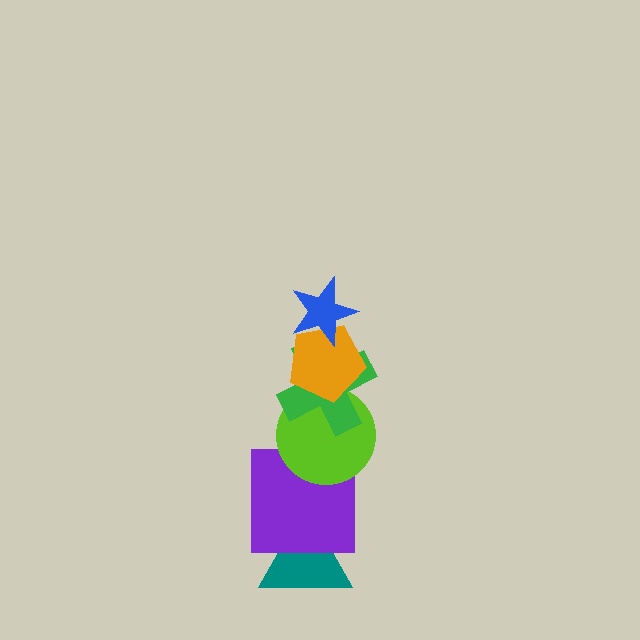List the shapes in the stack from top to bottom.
From top to bottom: the blue star, the orange pentagon, the green cross, the lime circle, the purple square, the teal triangle.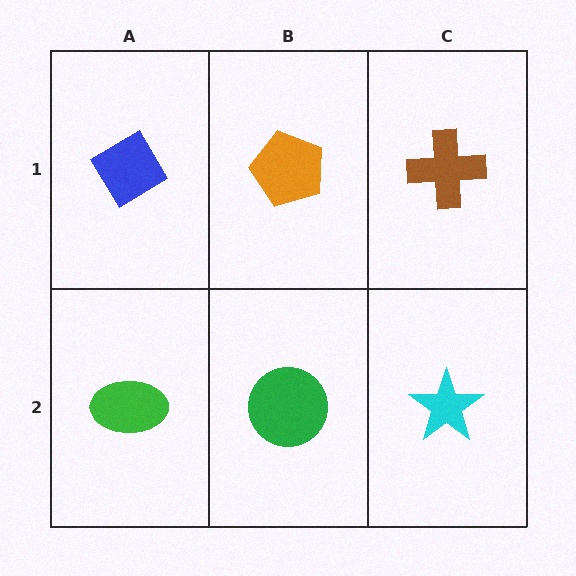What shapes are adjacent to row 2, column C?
A brown cross (row 1, column C), a green circle (row 2, column B).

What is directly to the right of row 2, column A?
A green circle.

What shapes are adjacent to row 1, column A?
A green ellipse (row 2, column A), an orange pentagon (row 1, column B).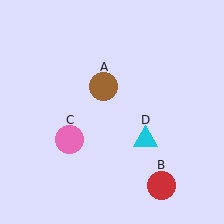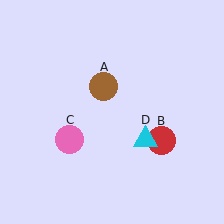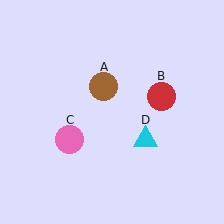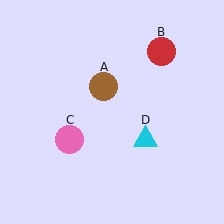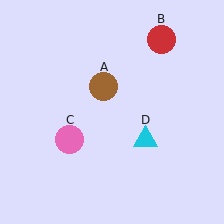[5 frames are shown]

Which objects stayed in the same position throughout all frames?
Brown circle (object A) and pink circle (object C) and cyan triangle (object D) remained stationary.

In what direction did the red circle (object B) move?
The red circle (object B) moved up.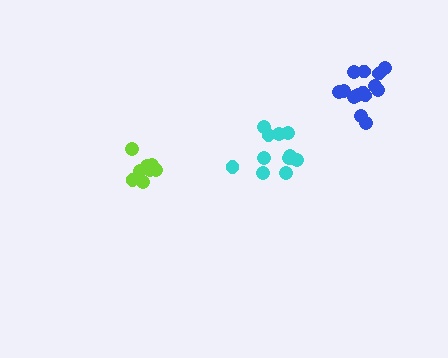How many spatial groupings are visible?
There are 3 spatial groupings.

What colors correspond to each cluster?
The clusters are colored: blue, cyan, lime.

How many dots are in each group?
Group 1: 14 dots, Group 2: 12 dots, Group 3: 9 dots (35 total).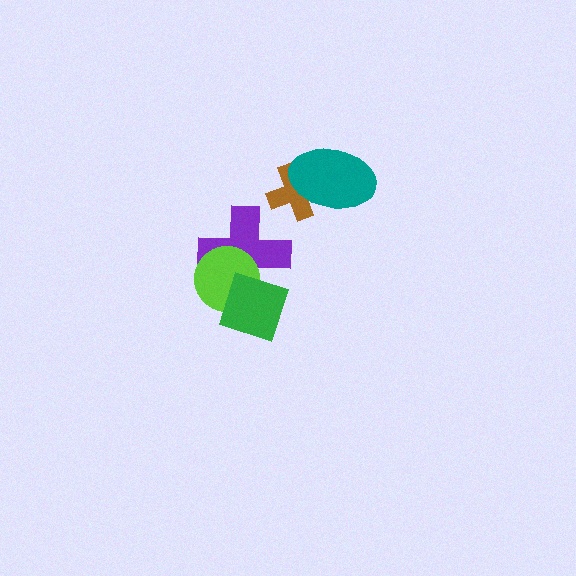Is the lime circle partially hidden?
Yes, it is partially covered by another shape.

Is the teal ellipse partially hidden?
No, no other shape covers it.